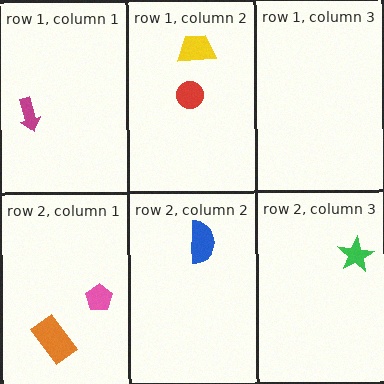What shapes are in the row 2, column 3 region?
The green star.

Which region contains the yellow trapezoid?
The row 1, column 2 region.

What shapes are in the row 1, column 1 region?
The magenta arrow.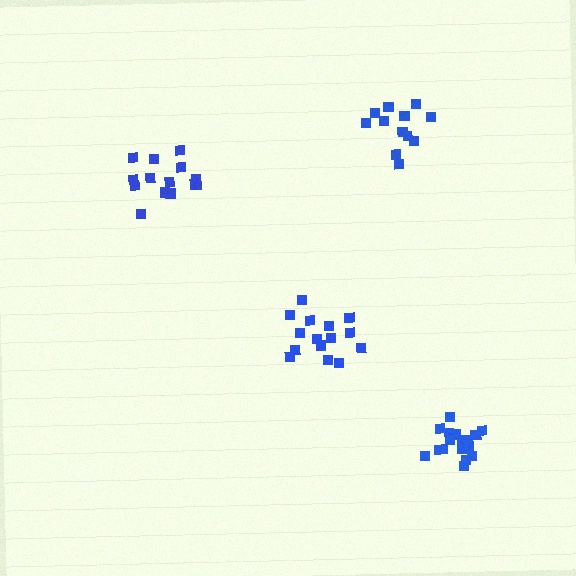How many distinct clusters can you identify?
There are 4 distinct clusters.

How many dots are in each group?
Group 1: 14 dots, Group 2: 12 dots, Group 3: 15 dots, Group 4: 18 dots (59 total).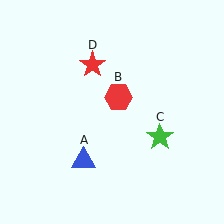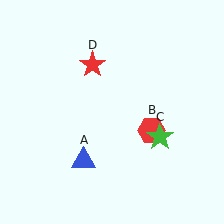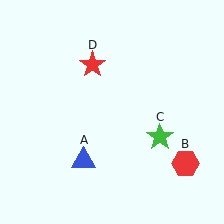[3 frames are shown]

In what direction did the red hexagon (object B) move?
The red hexagon (object B) moved down and to the right.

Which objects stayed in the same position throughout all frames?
Blue triangle (object A) and green star (object C) and red star (object D) remained stationary.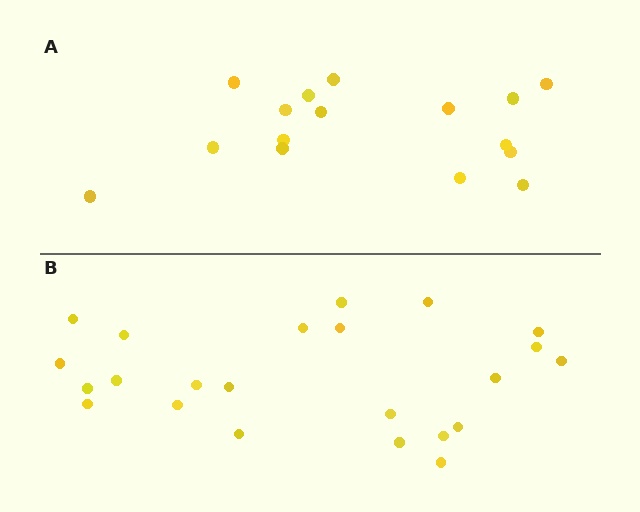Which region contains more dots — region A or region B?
Region B (the bottom region) has more dots.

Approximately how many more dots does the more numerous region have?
Region B has roughly 8 or so more dots than region A.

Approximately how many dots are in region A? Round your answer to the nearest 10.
About 20 dots. (The exact count is 16, which rounds to 20.)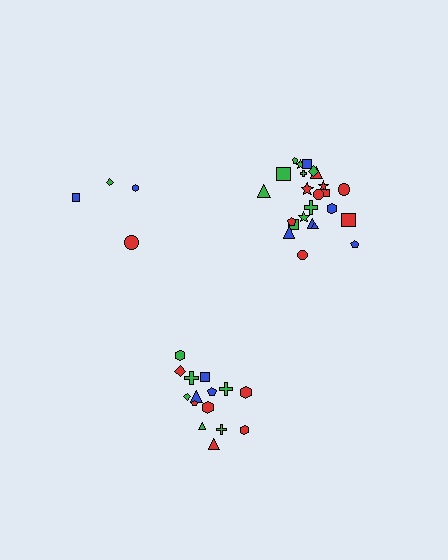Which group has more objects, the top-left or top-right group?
The top-right group.